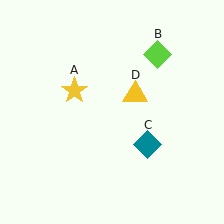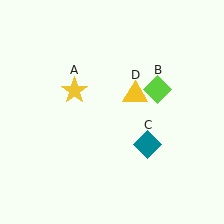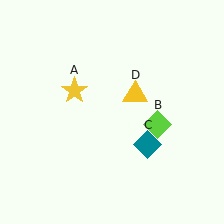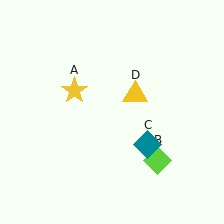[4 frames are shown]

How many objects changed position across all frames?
1 object changed position: lime diamond (object B).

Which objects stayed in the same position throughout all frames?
Yellow star (object A) and teal diamond (object C) and yellow triangle (object D) remained stationary.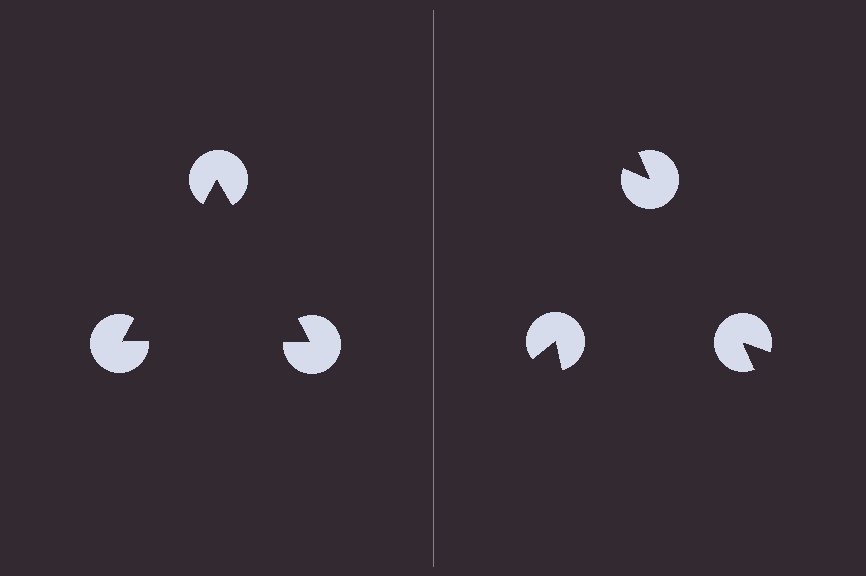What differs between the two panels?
The pac-man discs are positioned identically on both sides; only the wedge orientations differ. On the left they align to a triangle; on the right they are misaligned.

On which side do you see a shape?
An illusory triangle appears on the left side. On the right side the wedge cuts are rotated, so no coherent shape forms.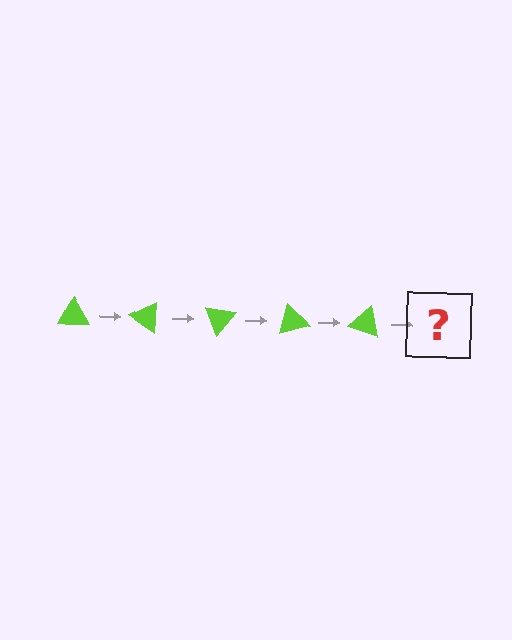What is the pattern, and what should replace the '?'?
The pattern is that the triangle rotates 35 degrees each step. The '?' should be a lime triangle rotated 175 degrees.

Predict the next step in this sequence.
The next step is a lime triangle rotated 175 degrees.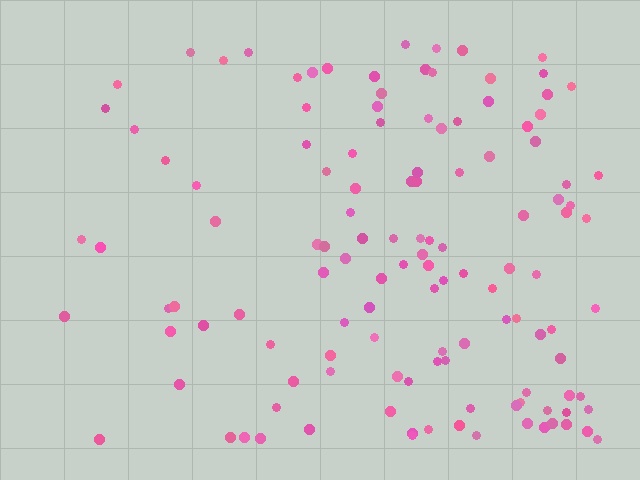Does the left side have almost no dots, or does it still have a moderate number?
Still a moderate number, just noticeably fewer than the right.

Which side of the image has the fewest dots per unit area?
The left.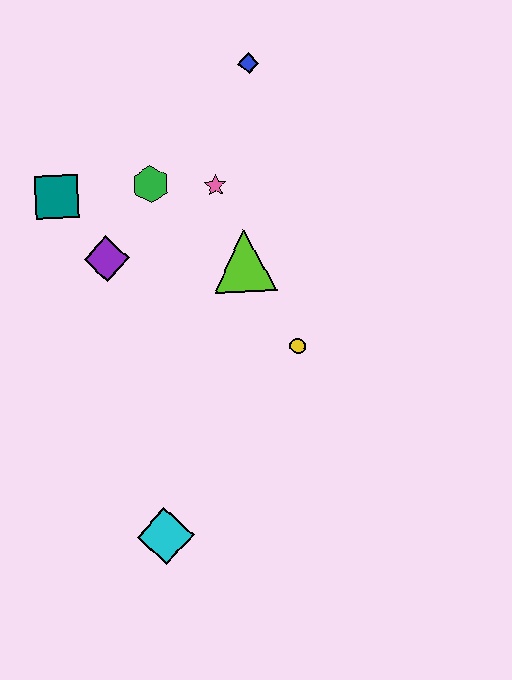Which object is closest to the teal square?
The purple diamond is closest to the teal square.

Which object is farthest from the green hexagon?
The cyan diamond is farthest from the green hexagon.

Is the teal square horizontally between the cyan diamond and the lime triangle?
No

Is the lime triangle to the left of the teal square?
No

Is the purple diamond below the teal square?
Yes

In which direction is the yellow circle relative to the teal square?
The yellow circle is to the right of the teal square.